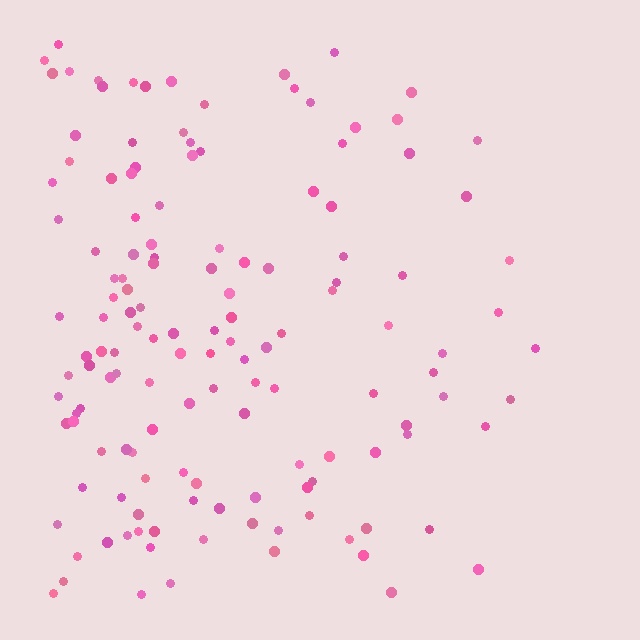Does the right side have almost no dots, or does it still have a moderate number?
Still a moderate number, just noticeably fewer than the left.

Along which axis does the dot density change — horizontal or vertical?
Horizontal.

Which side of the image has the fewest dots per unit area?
The right.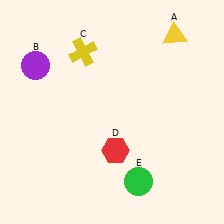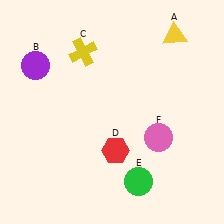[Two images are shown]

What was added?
A pink circle (F) was added in Image 2.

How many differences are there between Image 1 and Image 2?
There is 1 difference between the two images.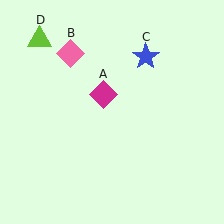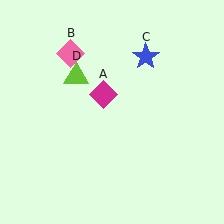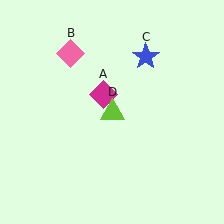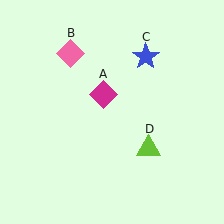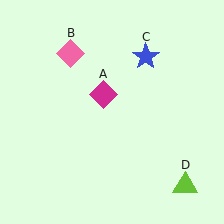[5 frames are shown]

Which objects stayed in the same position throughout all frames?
Magenta diamond (object A) and pink diamond (object B) and blue star (object C) remained stationary.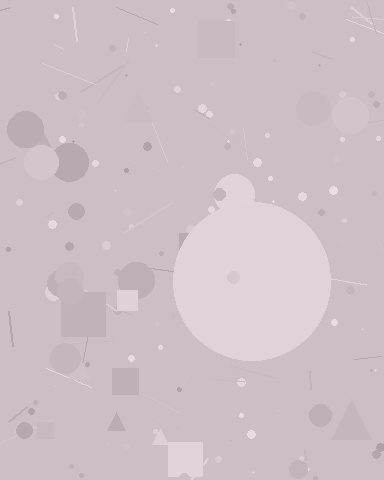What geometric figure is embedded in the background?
A circle is embedded in the background.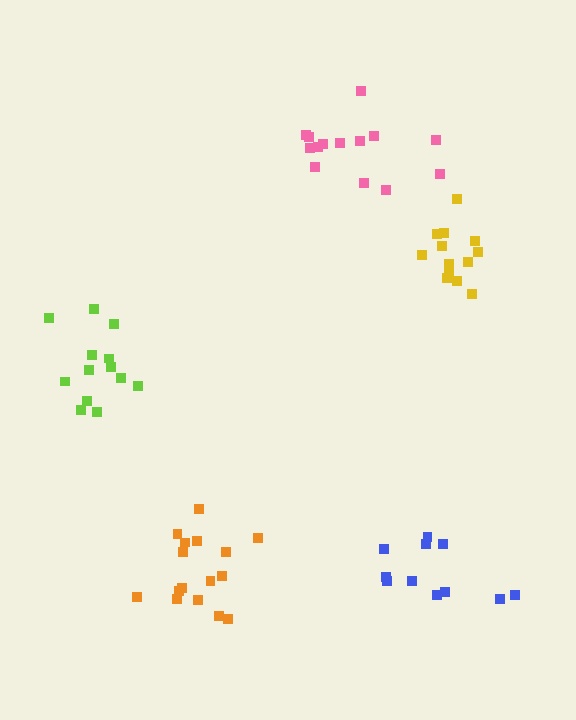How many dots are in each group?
Group 1: 16 dots, Group 2: 11 dots, Group 3: 14 dots, Group 4: 13 dots, Group 5: 13 dots (67 total).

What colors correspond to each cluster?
The clusters are colored: orange, blue, pink, yellow, lime.